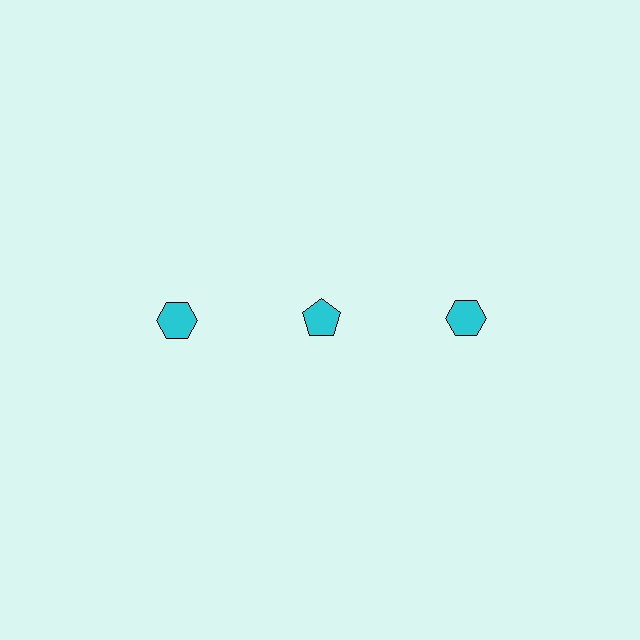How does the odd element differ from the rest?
It has a different shape: pentagon instead of hexagon.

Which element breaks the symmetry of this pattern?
The cyan pentagon in the top row, second from left column breaks the symmetry. All other shapes are cyan hexagons.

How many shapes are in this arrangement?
There are 3 shapes arranged in a grid pattern.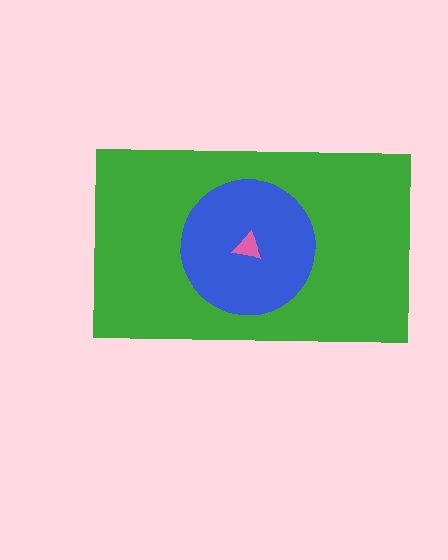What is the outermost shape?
The green rectangle.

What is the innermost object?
The pink triangle.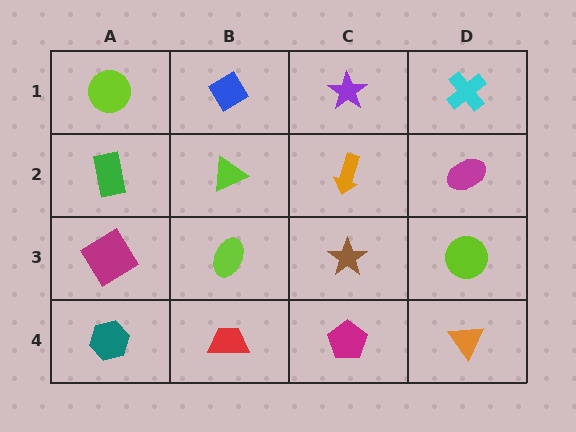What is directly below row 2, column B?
A lime ellipse.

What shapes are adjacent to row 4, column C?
A brown star (row 3, column C), a red trapezoid (row 4, column B), an orange triangle (row 4, column D).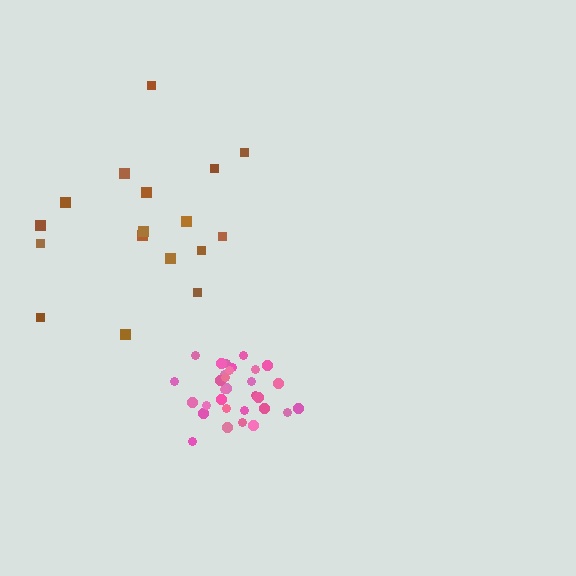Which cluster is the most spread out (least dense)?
Brown.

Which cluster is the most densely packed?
Pink.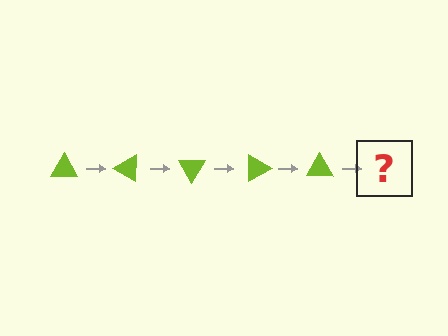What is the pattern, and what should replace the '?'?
The pattern is that the triangle rotates 30 degrees each step. The '?' should be a lime triangle rotated 150 degrees.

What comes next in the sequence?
The next element should be a lime triangle rotated 150 degrees.